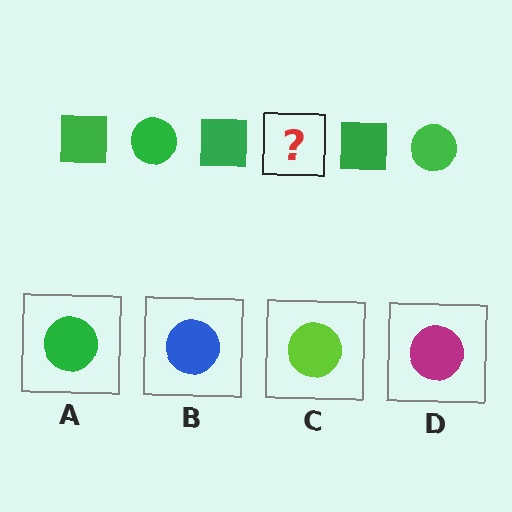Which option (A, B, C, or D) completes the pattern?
A.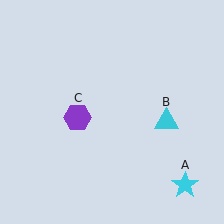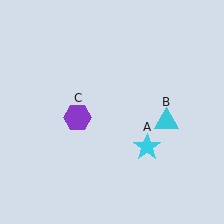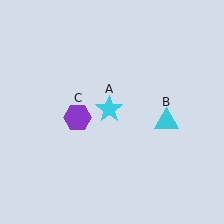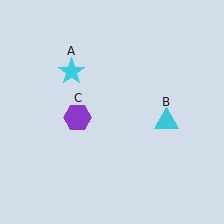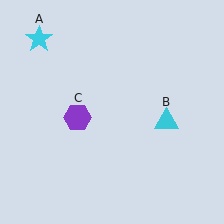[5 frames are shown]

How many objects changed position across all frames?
1 object changed position: cyan star (object A).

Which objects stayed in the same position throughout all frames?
Cyan triangle (object B) and purple hexagon (object C) remained stationary.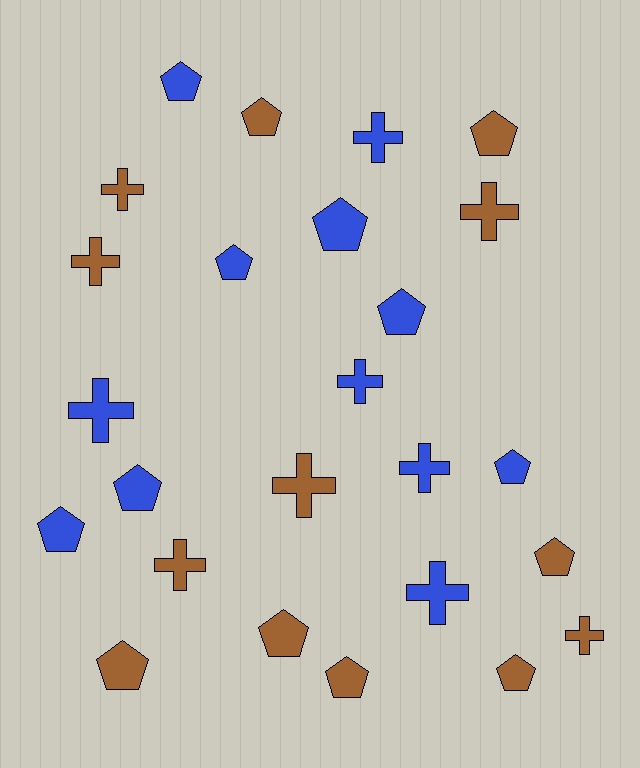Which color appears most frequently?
Brown, with 13 objects.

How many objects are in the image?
There are 25 objects.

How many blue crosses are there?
There are 5 blue crosses.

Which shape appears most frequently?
Pentagon, with 14 objects.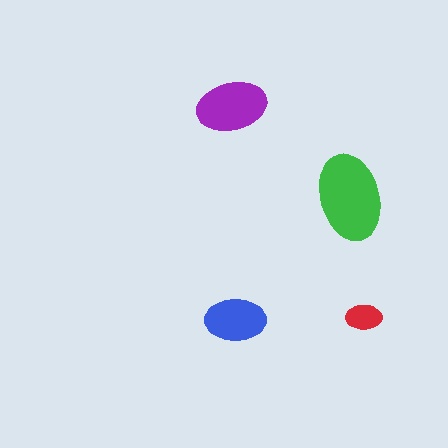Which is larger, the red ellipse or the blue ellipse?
The blue one.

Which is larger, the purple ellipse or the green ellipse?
The green one.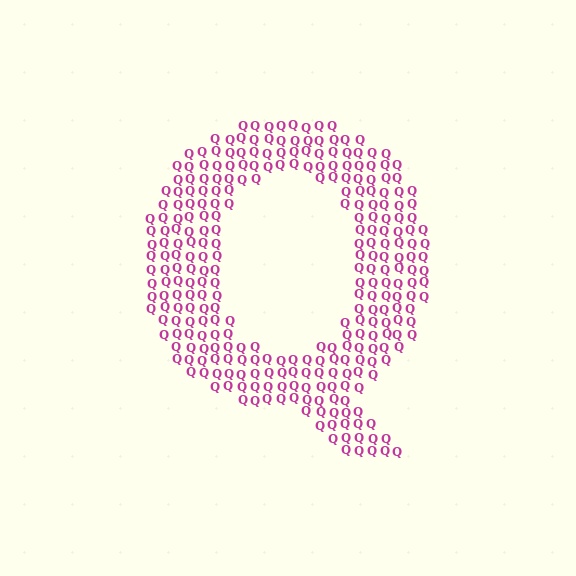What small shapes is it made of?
It is made of small letter Q's.